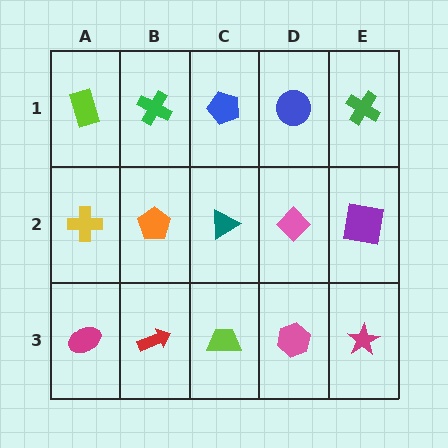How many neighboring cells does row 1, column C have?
3.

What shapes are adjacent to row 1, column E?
A purple square (row 2, column E), a blue circle (row 1, column D).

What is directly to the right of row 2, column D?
A purple square.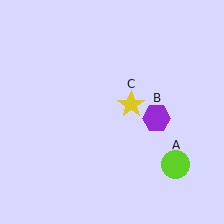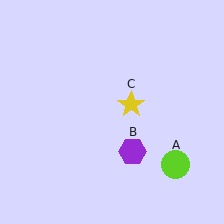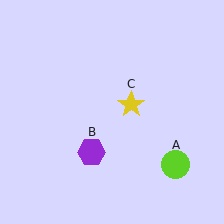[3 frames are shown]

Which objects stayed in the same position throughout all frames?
Lime circle (object A) and yellow star (object C) remained stationary.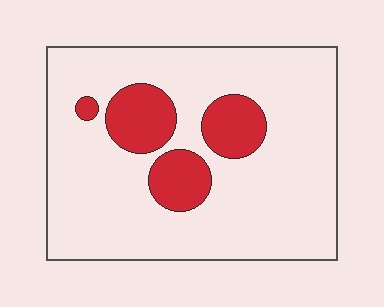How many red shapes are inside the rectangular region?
4.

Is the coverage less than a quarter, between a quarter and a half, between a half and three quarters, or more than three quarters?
Less than a quarter.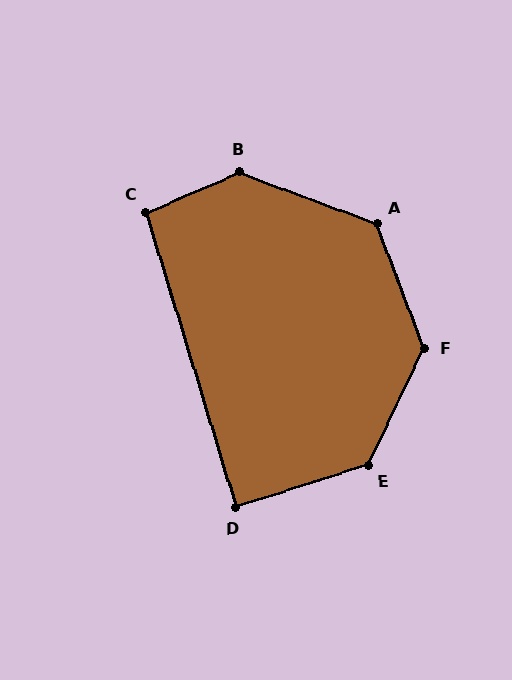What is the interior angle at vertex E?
Approximately 133 degrees (obtuse).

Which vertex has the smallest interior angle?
D, at approximately 89 degrees.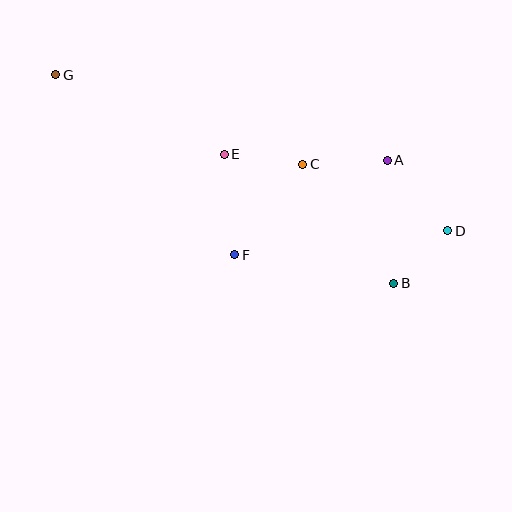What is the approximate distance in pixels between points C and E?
The distance between C and E is approximately 79 pixels.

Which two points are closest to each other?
Points B and D are closest to each other.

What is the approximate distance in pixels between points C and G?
The distance between C and G is approximately 263 pixels.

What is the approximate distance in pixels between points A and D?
The distance between A and D is approximately 93 pixels.